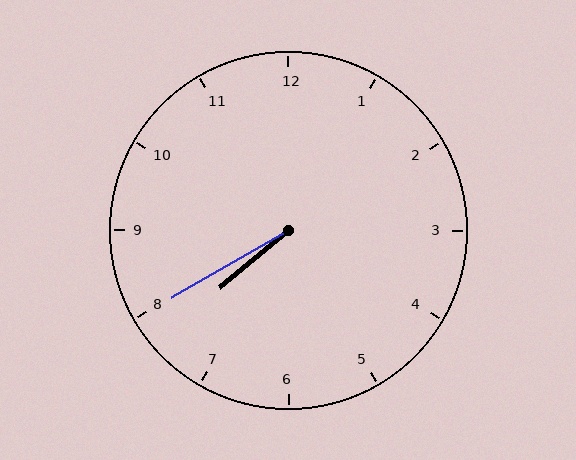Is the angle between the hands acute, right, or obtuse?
It is acute.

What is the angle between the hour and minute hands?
Approximately 10 degrees.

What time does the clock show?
7:40.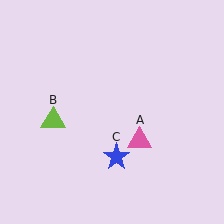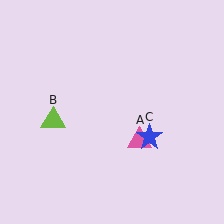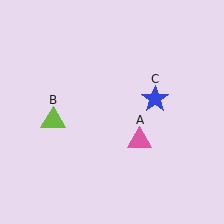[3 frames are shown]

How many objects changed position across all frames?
1 object changed position: blue star (object C).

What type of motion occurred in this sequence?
The blue star (object C) rotated counterclockwise around the center of the scene.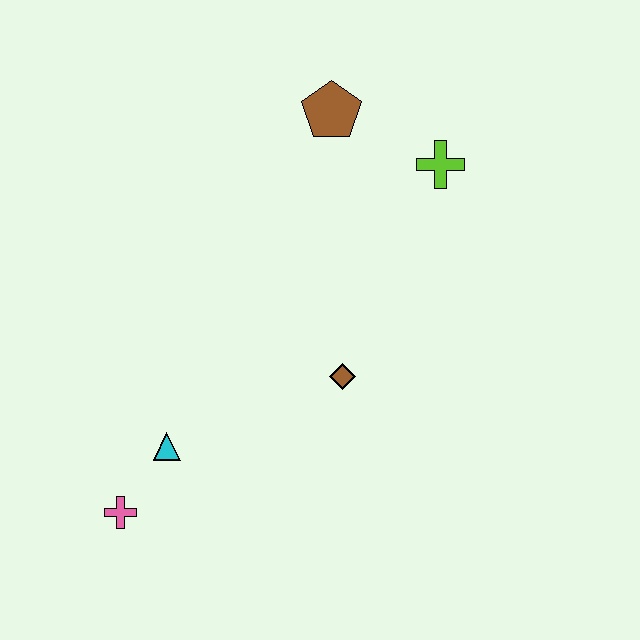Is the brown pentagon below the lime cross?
No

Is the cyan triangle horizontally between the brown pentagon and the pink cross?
Yes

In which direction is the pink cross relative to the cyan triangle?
The pink cross is below the cyan triangle.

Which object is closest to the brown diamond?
The cyan triangle is closest to the brown diamond.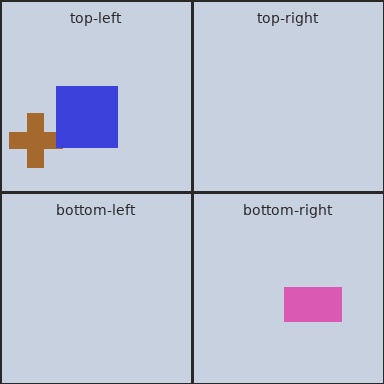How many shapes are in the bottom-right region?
1.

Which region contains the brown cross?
The top-left region.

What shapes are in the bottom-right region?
The pink rectangle.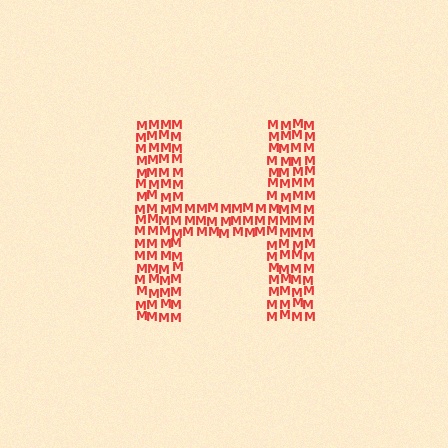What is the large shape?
The large shape is the letter H.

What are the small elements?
The small elements are letter M's.